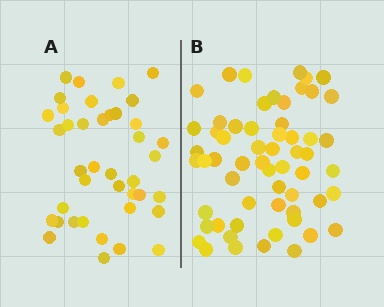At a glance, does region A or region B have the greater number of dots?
Region B (the right region) has more dots.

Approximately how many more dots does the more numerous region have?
Region B has approximately 20 more dots than region A.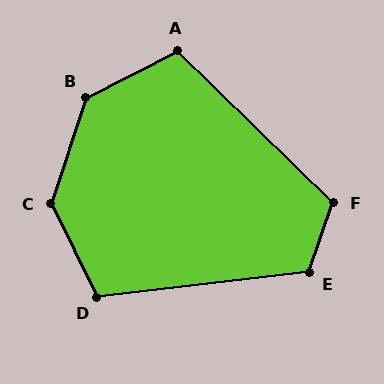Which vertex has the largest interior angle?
B, at approximately 136 degrees.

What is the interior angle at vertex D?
Approximately 109 degrees (obtuse).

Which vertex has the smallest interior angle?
A, at approximately 109 degrees.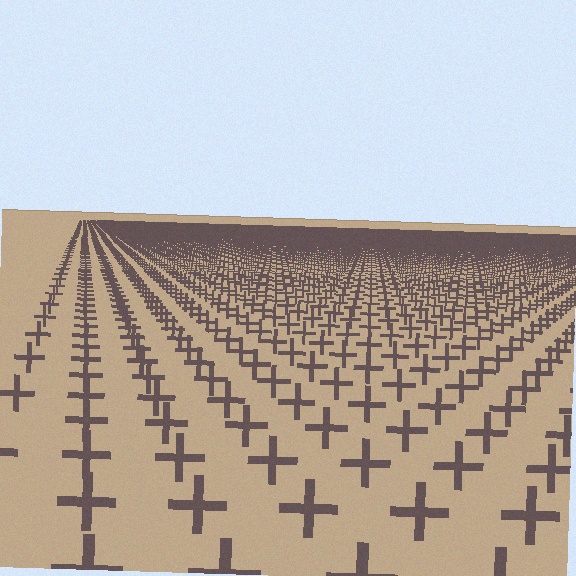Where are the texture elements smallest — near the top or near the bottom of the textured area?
Near the top.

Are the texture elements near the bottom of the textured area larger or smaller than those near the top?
Larger. Near the bottom, elements are closer to the viewer and appear at a bigger on-screen size.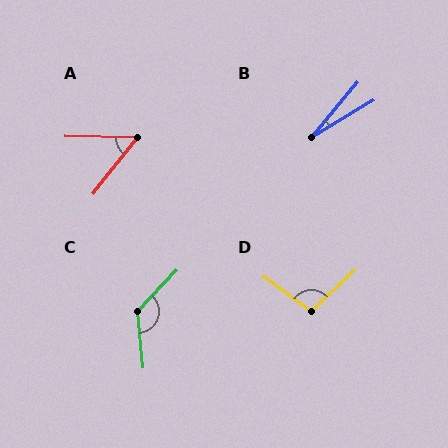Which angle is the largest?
C, at approximately 130 degrees.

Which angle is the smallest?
B, at approximately 20 degrees.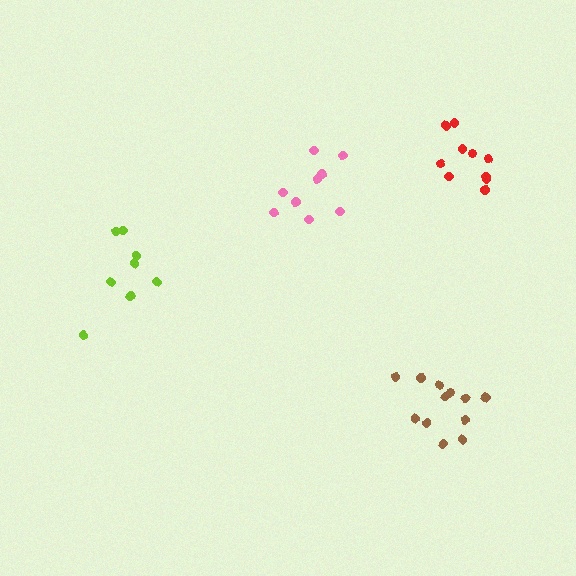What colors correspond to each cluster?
The clusters are colored: brown, pink, lime, red.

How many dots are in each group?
Group 1: 12 dots, Group 2: 9 dots, Group 3: 8 dots, Group 4: 10 dots (39 total).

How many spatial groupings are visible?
There are 4 spatial groupings.